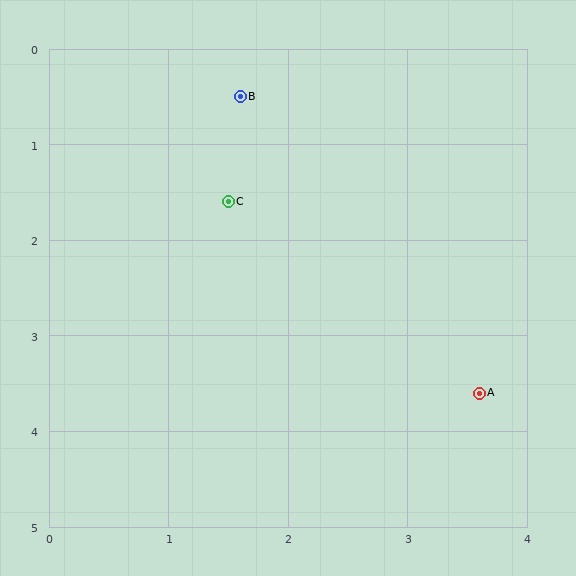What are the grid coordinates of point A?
Point A is at approximately (3.6, 3.6).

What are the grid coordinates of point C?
Point C is at approximately (1.5, 1.6).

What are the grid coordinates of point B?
Point B is at approximately (1.6, 0.5).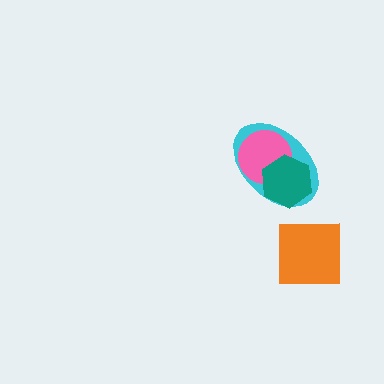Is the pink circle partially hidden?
Yes, it is partially covered by another shape.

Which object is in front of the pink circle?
The teal hexagon is in front of the pink circle.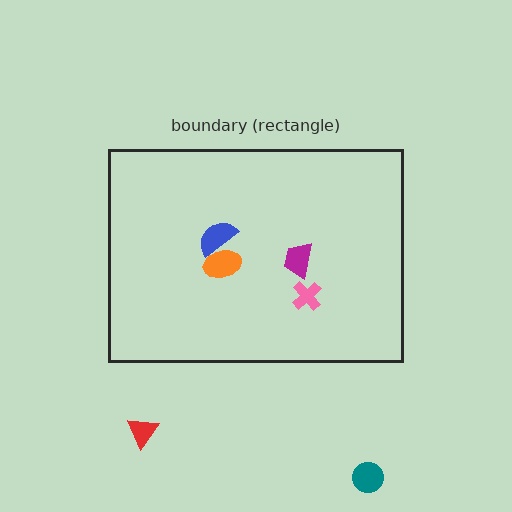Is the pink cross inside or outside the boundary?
Inside.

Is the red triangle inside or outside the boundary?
Outside.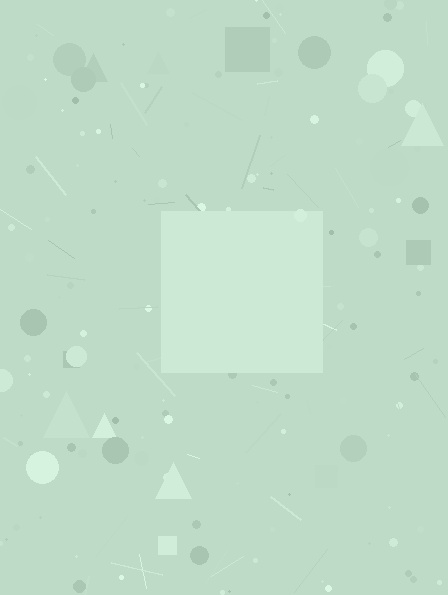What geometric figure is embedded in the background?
A square is embedded in the background.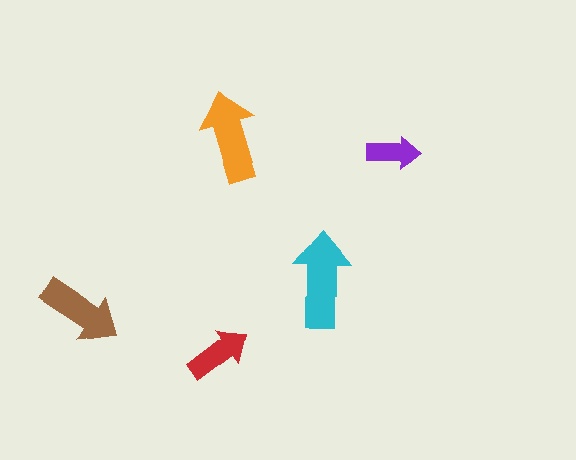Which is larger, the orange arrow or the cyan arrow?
The cyan one.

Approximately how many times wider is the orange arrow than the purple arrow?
About 1.5 times wider.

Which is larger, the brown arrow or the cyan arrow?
The cyan one.